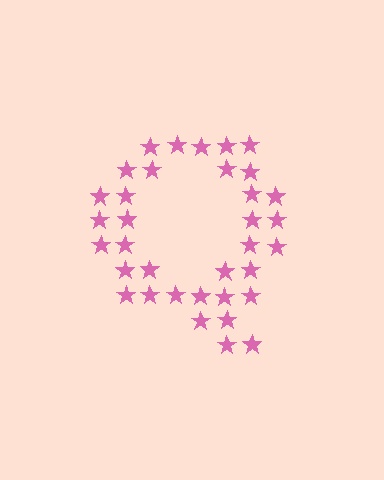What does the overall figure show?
The overall figure shows the letter Q.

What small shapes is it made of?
It is made of small stars.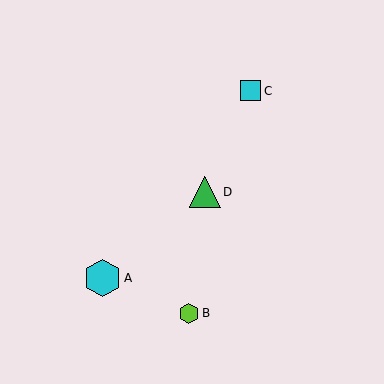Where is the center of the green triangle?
The center of the green triangle is at (205, 192).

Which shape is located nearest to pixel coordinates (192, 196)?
The green triangle (labeled D) at (205, 192) is nearest to that location.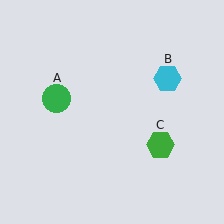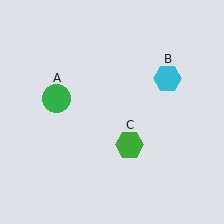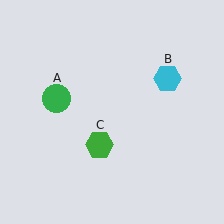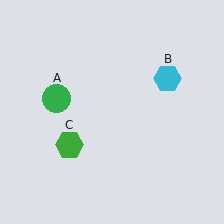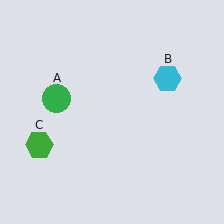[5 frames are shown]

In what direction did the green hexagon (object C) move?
The green hexagon (object C) moved left.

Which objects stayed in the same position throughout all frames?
Green circle (object A) and cyan hexagon (object B) remained stationary.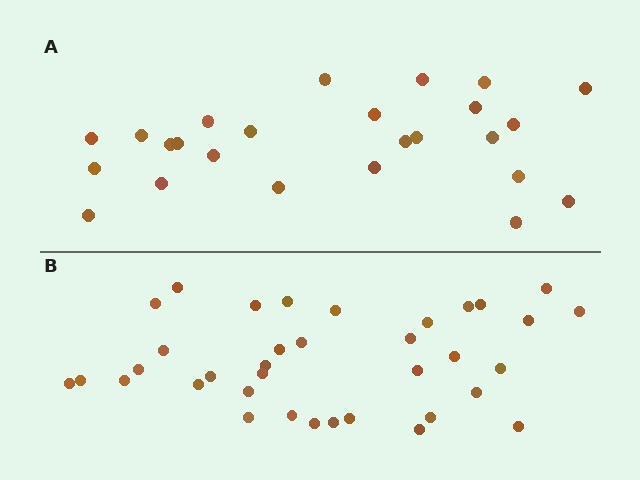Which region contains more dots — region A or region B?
Region B (the bottom region) has more dots.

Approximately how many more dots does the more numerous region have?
Region B has roughly 12 or so more dots than region A.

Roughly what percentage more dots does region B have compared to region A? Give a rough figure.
About 45% more.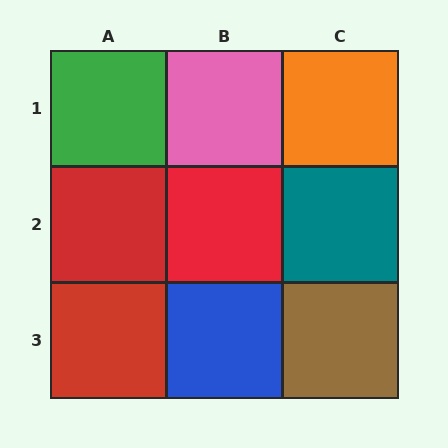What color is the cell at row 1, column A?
Green.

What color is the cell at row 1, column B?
Pink.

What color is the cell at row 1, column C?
Orange.